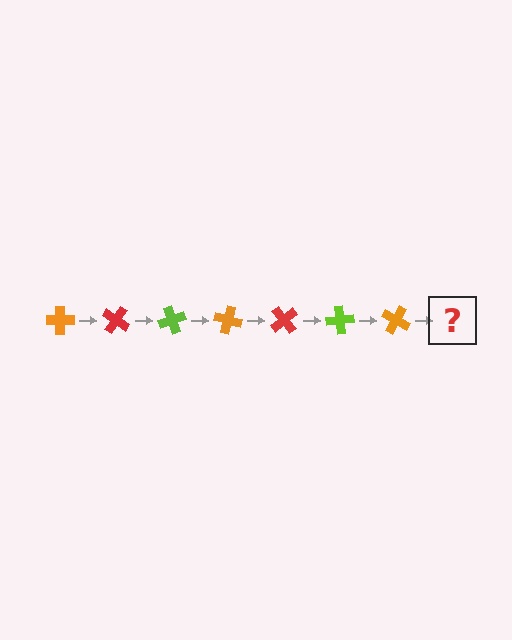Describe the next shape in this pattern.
It should be a red cross, rotated 245 degrees from the start.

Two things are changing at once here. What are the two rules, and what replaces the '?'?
The two rules are that it rotates 35 degrees each step and the color cycles through orange, red, and lime. The '?' should be a red cross, rotated 245 degrees from the start.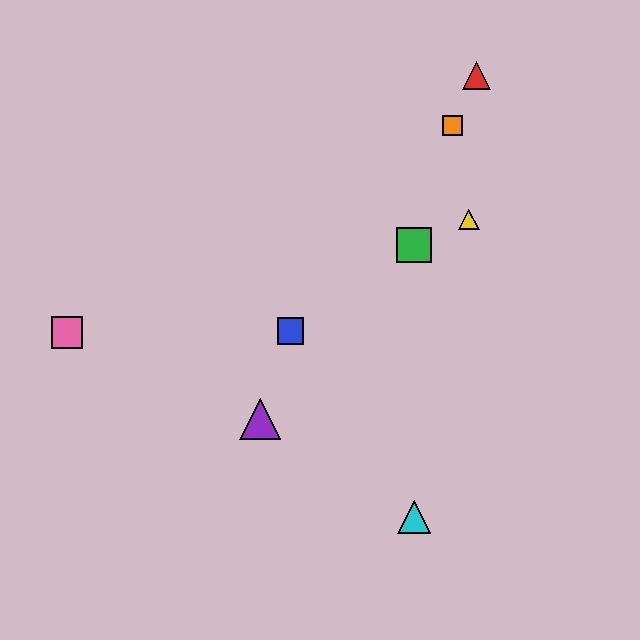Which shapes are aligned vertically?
The green square, the cyan triangle are aligned vertically.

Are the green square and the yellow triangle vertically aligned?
No, the green square is at x≈414 and the yellow triangle is at x≈469.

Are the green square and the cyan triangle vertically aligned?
Yes, both are at x≈414.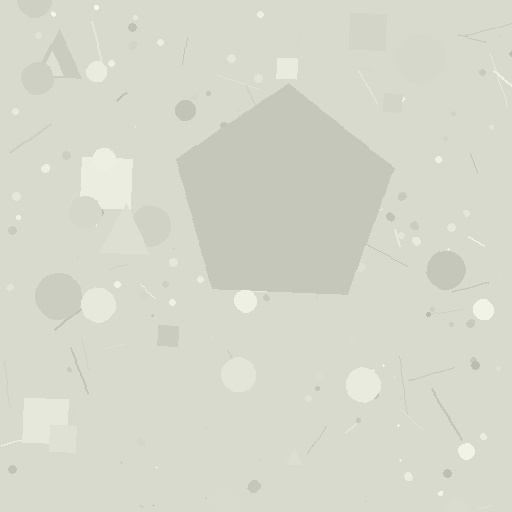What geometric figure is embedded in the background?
A pentagon is embedded in the background.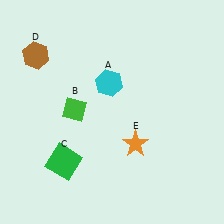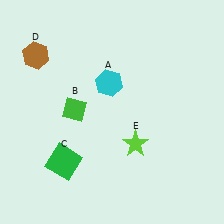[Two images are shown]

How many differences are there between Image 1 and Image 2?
There is 1 difference between the two images.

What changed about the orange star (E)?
In Image 1, E is orange. In Image 2, it changed to lime.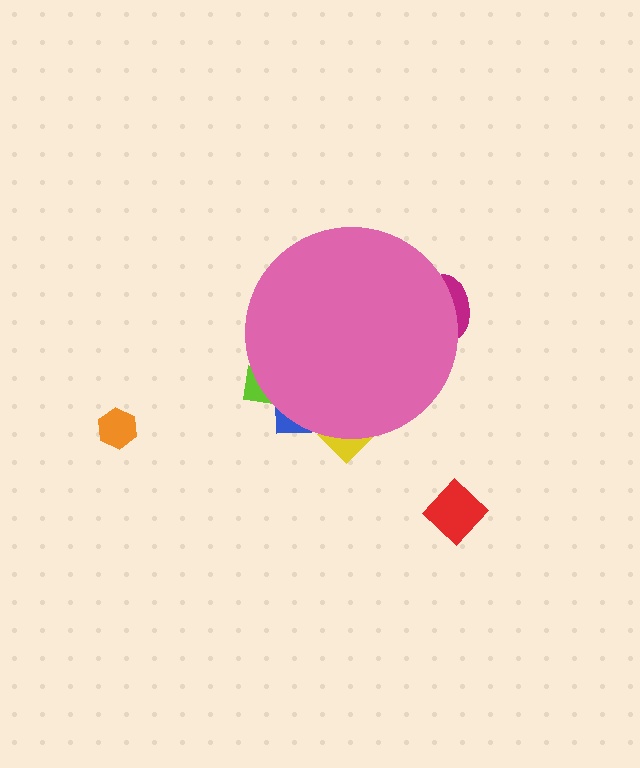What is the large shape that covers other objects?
A pink circle.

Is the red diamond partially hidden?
No, the red diamond is fully visible.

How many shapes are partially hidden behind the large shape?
4 shapes are partially hidden.